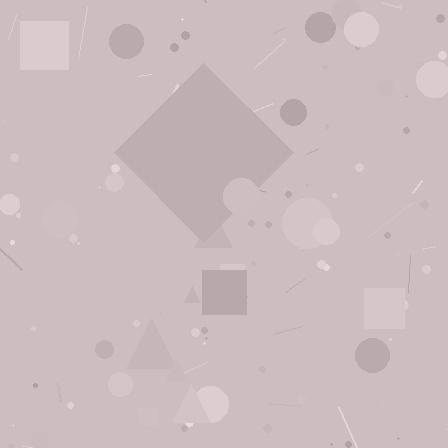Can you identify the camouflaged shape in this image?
The camouflaged shape is a diamond.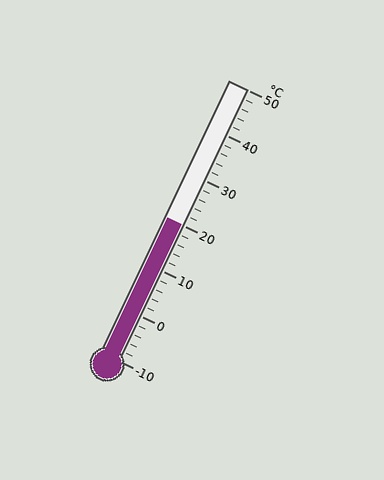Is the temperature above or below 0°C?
The temperature is above 0°C.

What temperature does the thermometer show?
The thermometer shows approximately 20°C.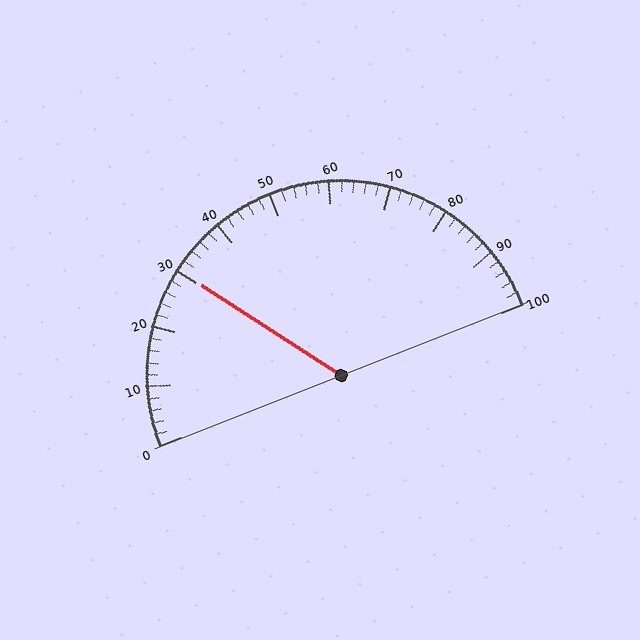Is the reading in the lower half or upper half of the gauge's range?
The reading is in the lower half of the range (0 to 100).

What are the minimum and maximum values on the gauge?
The gauge ranges from 0 to 100.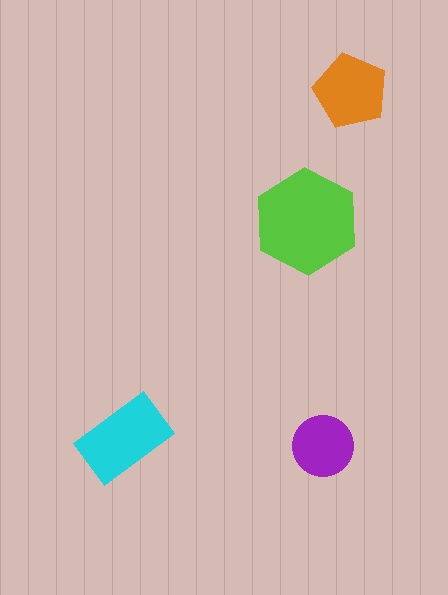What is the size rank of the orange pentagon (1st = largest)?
3rd.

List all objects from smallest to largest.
The purple circle, the orange pentagon, the cyan rectangle, the lime hexagon.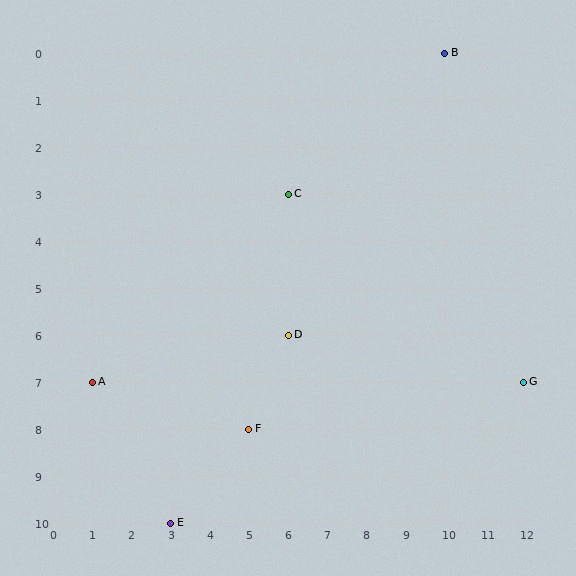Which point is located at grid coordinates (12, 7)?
Point G is at (12, 7).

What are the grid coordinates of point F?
Point F is at grid coordinates (5, 8).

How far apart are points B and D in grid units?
Points B and D are 4 columns and 6 rows apart (about 7.2 grid units diagonally).